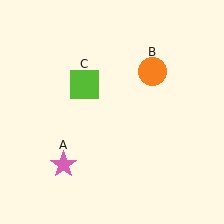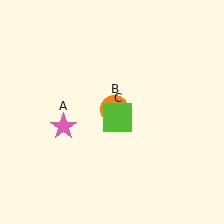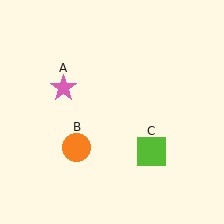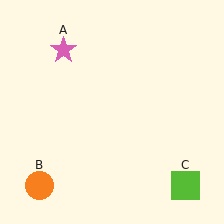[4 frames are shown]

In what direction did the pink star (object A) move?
The pink star (object A) moved up.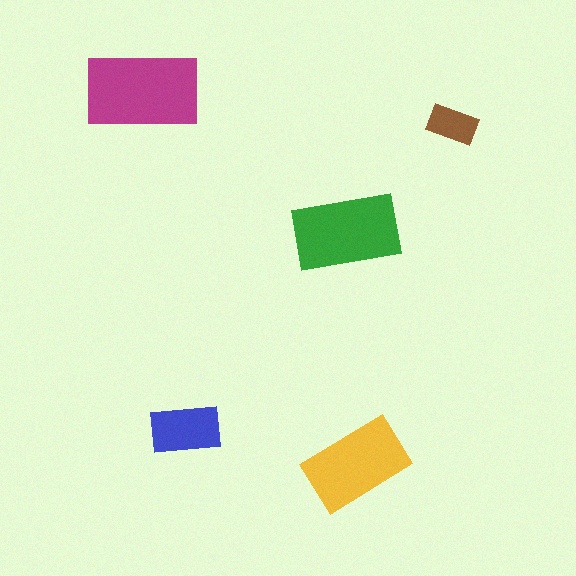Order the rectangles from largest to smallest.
the magenta one, the green one, the yellow one, the blue one, the brown one.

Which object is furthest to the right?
The brown rectangle is rightmost.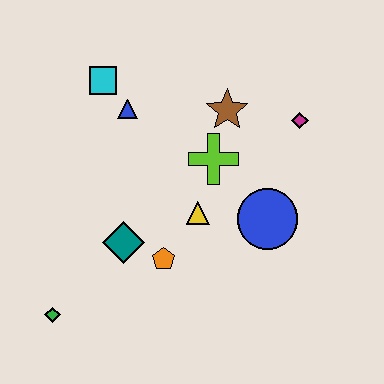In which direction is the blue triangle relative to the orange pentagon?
The blue triangle is above the orange pentagon.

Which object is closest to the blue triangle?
The cyan square is closest to the blue triangle.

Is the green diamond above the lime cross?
No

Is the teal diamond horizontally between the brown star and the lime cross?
No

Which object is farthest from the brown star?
The green diamond is farthest from the brown star.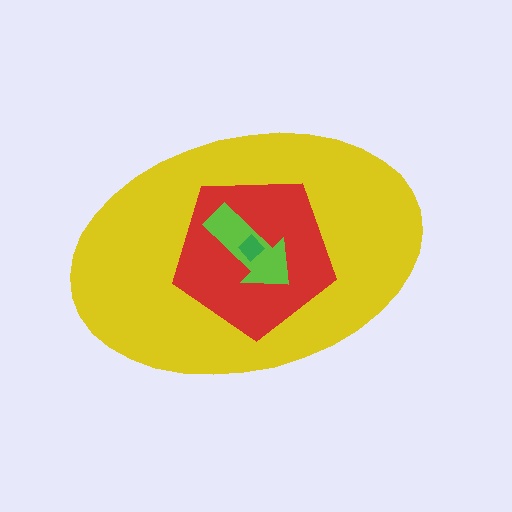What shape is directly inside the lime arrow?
The green diamond.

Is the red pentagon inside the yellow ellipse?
Yes.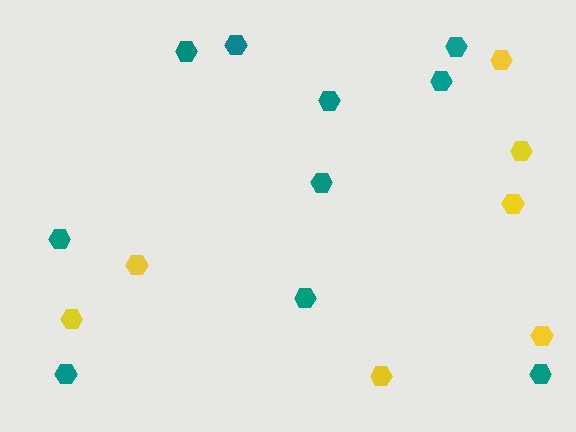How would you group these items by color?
There are 2 groups: one group of teal hexagons (10) and one group of yellow hexagons (7).